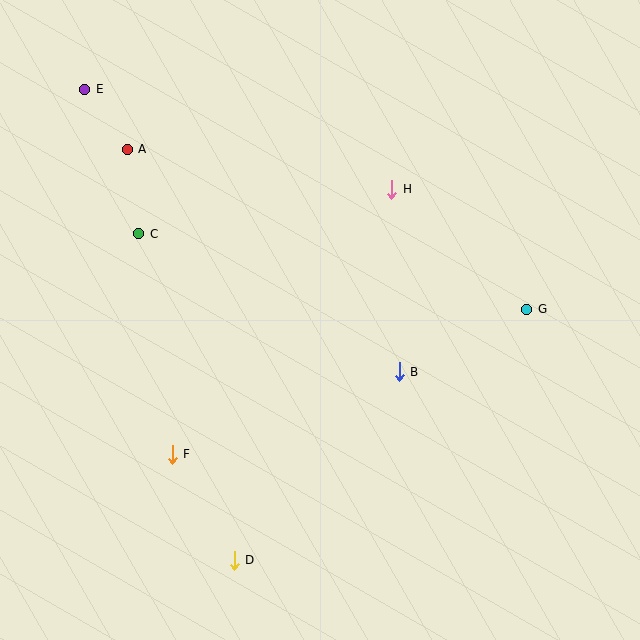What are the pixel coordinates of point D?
Point D is at (234, 560).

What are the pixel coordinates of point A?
Point A is at (127, 149).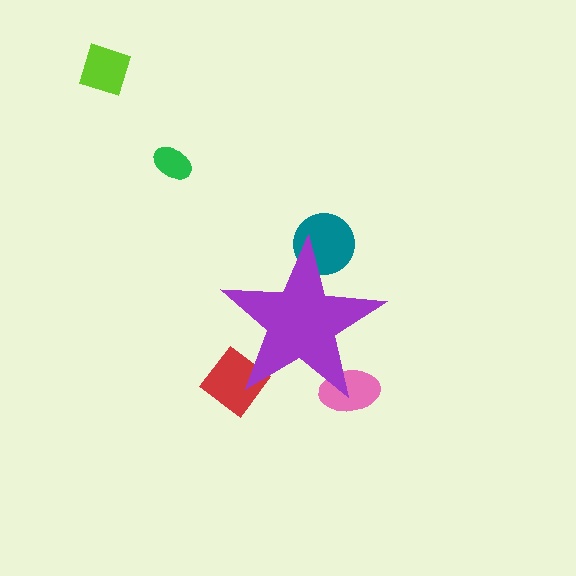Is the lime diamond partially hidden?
No, the lime diamond is fully visible.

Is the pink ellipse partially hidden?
Yes, the pink ellipse is partially hidden behind the purple star.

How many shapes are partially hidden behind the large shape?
3 shapes are partially hidden.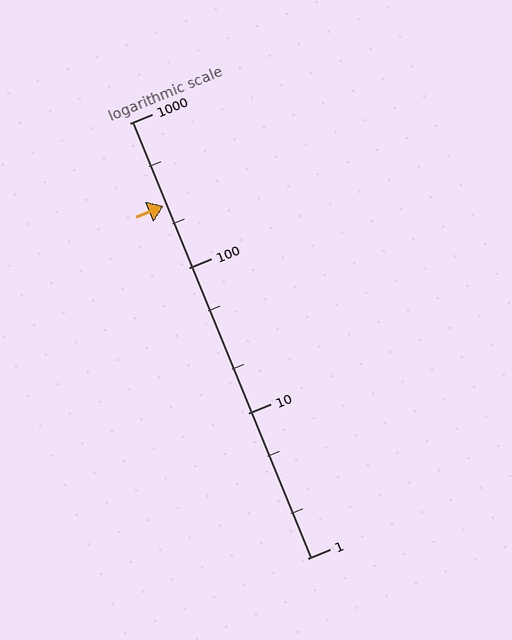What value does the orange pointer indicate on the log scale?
The pointer indicates approximately 270.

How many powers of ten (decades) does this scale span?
The scale spans 3 decades, from 1 to 1000.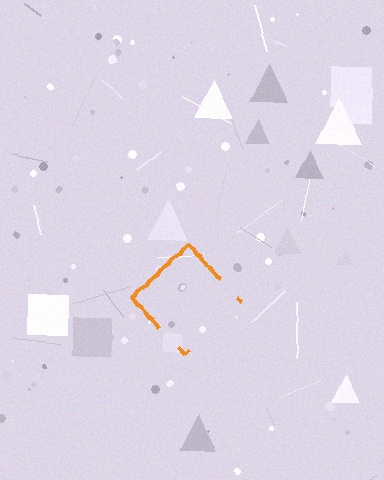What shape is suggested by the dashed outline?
The dashed outline suggests a diamond.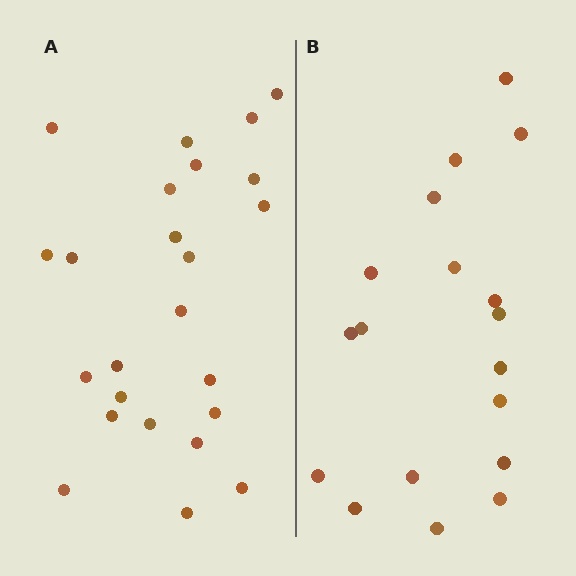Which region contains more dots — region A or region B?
Region A (the left region) has more dots.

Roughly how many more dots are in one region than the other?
Region A has about 6 more dots than region B.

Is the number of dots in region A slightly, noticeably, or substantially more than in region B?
Region A has noticeably more, but not dramatically so. The ratio is roughly 1.3 to 1.